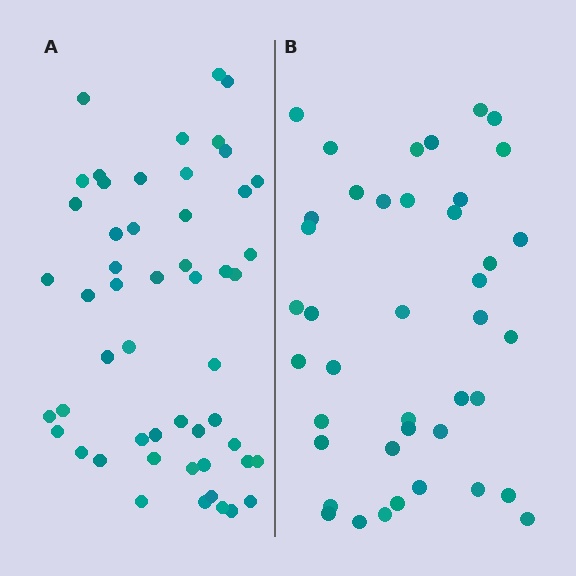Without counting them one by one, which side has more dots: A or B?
Region A (the left region) has more dots.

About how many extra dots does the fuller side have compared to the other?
Region A has roughly 12 or so more dots than region B.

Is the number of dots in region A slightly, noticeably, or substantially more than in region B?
Region A has noticeably more, but not dramatically so. The ratio is roughly 1.3 to 1.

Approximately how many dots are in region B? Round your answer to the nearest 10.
About 40 dots. (The exact count is 41, which rounds to 40.)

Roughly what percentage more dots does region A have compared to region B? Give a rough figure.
About 25% more.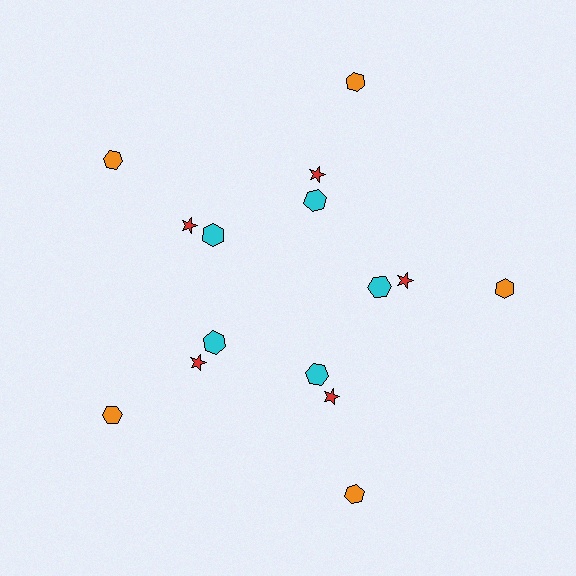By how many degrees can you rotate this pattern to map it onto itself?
The pattern maps onto itself every 72 degrees of rotation.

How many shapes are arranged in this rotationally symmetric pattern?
There are 15 shapes, arranged in 5 groups of 3.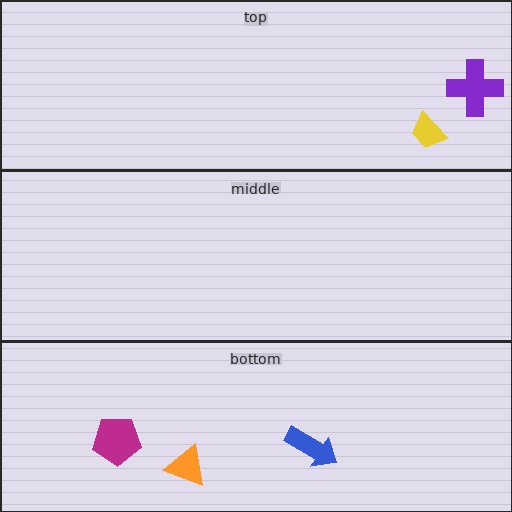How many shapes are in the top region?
2.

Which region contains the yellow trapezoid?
The top region.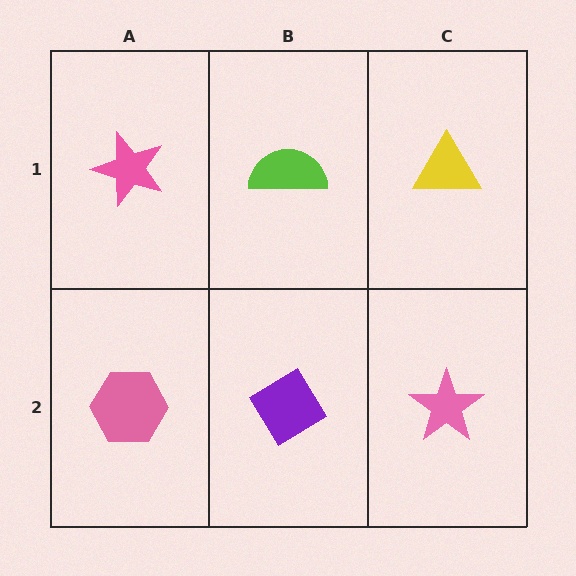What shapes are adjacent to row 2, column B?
A lime semicircle (row 1, column B), a pink hexagon (row 2, column A), a pink star (row 2, column C).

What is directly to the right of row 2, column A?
A purple diamond.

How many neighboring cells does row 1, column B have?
3.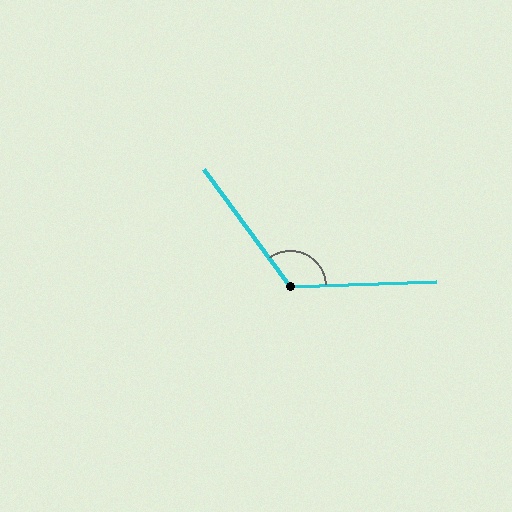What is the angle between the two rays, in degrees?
Approximately 125 degrees.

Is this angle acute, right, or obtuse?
It is obtuse.